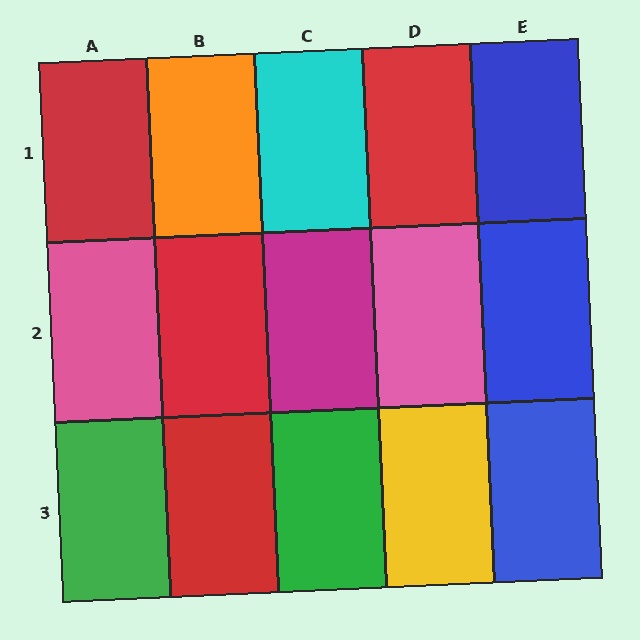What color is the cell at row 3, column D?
Yellow.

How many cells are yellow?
1 cell is yellow.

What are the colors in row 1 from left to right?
Red, orange, cyan, red, blue.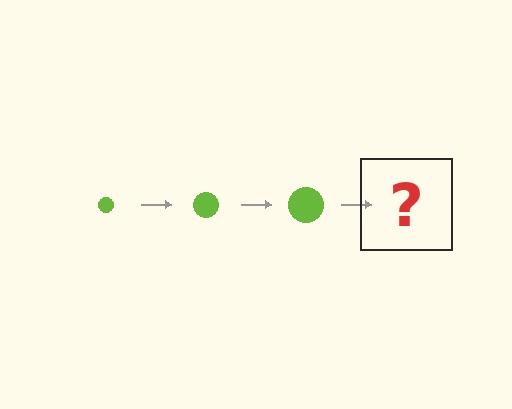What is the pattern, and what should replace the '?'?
The pattern is that the circle gets progressively larger each step. The '?' should be a lime circle, larger than the previous one.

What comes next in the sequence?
The next element should be a lime circle, larger than the previous one.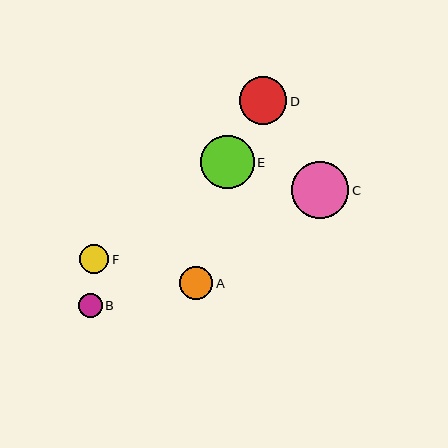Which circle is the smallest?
Circle B is the smallest with a size of approximately 24 pixels.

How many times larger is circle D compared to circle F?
Circle D is approximately 1.6 times the size of circle F.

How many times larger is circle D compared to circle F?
Circle D is approximately 1.6 times the size of circle F.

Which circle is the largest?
Circle C is the largest with a size of approximately 58 pixels.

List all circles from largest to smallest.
From largest to smallest: C, E, D, A, F, B.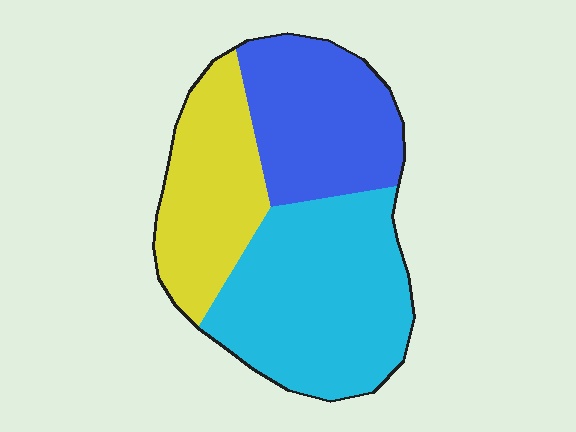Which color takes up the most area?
Cyan, at roughly 45%.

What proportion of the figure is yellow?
Yellow covers about 25% of the figure.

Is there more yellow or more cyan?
Cyan.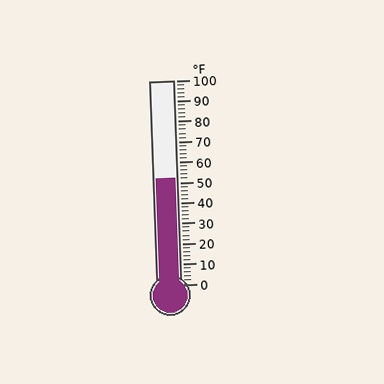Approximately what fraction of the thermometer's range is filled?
The thermometer is filled to approximately 50% of its range.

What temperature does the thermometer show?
The thermometer shows approximately 52°F.